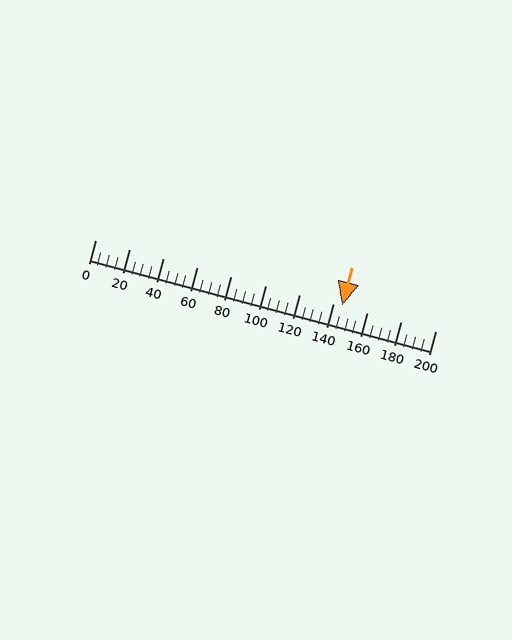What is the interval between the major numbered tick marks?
The major tick marks are spaced 20 units apart.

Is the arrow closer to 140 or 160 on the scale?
The arrow is closer to 140.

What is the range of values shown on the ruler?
The ruler shows values from 0 to 200.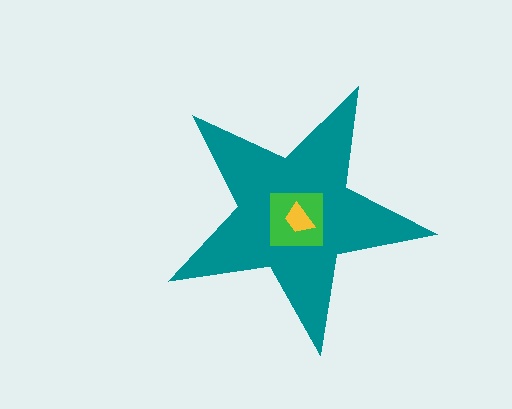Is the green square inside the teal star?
Yes.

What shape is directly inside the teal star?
The green square.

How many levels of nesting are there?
3.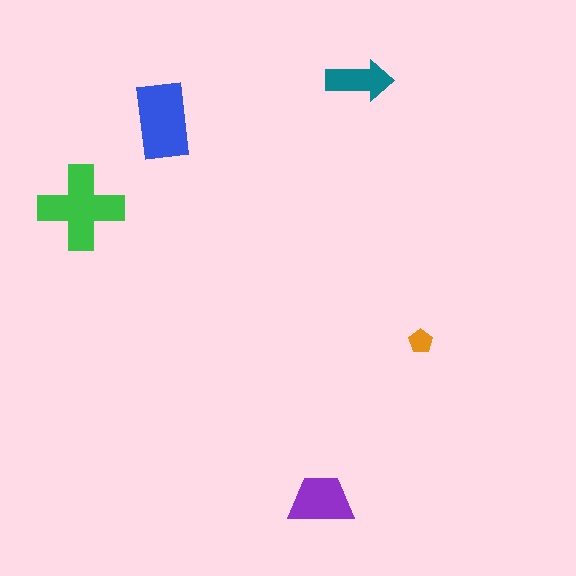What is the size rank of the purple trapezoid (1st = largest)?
3rd.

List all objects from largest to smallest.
The green cross, the blue rectangle, the purple trapezoid, the teal arrow, the orange pentagon.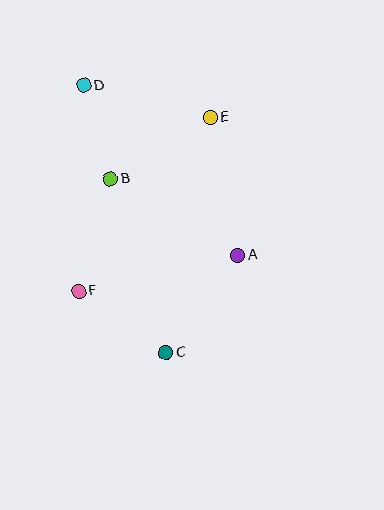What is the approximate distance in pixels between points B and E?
The distance between B and E is approximately 117 pixels.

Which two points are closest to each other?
Points B and D are closest to each other.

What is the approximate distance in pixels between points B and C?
The distance between B and C is approximately 182 pixels.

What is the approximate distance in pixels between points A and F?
The distance between A and F is approximately 163 pixels.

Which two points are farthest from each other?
Points C and D are farthest from each other.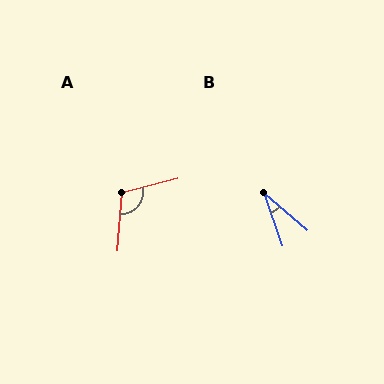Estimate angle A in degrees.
Approximately 109 degrees.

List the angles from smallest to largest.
B (31°), A (109°).